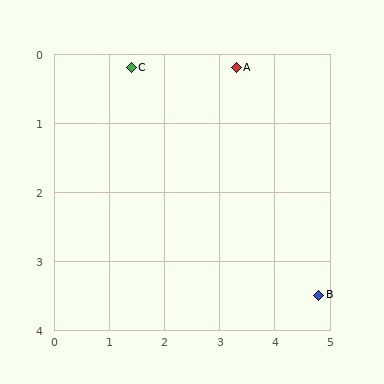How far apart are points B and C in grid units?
Points B and C are about 4.7 grid units apart.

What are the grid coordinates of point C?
Point C is at approximately (1.4, 0.2).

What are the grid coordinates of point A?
Point A is at approximately (3.3, 0.2).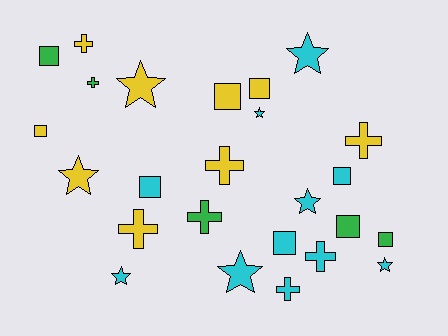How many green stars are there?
There are no green stars.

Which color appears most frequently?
Cyan, with 11 objects.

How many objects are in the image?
There are 25 objects.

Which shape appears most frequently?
Square, with 9 objects.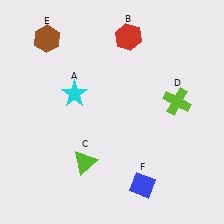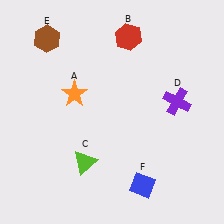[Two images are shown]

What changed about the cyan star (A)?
In Image 1, A is cyan. In Image 2, it changed to orange.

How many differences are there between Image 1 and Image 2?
There are 2 differences between the two images.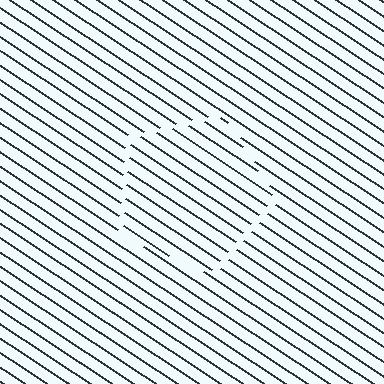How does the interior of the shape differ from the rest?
The interior of the shape contains the same grating, shifted by half a period — the contour is defined by the phase discontinuity where line-ends from the inner and outer gratings abut.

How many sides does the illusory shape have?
5 sides — the line-ends trace a pentagon.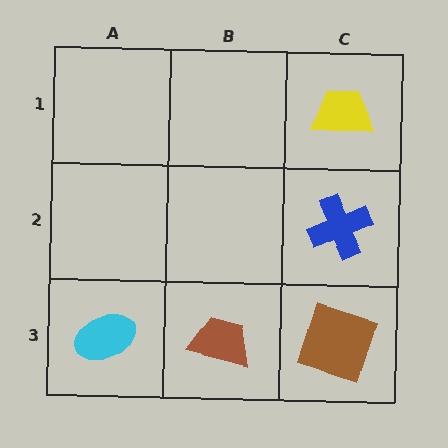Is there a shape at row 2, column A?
No, that cell is empty.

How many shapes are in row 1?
1 shape.